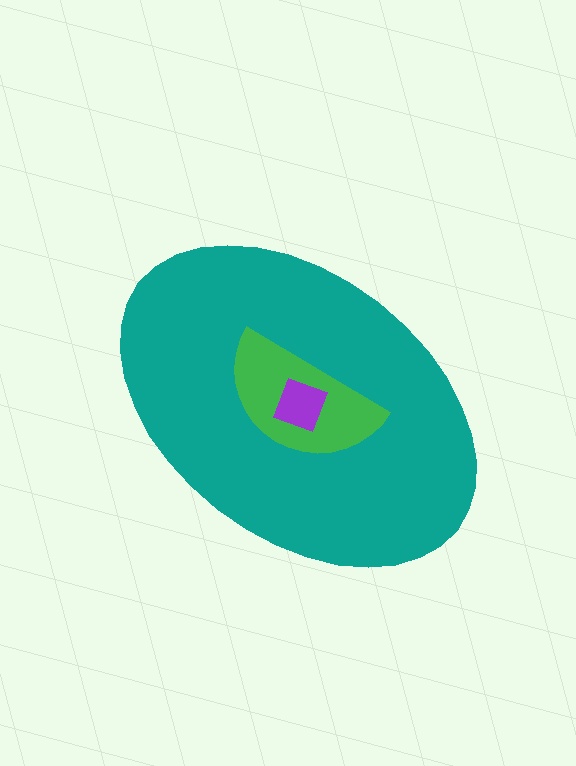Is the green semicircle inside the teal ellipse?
Yes.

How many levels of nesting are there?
3.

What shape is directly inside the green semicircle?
The purple square.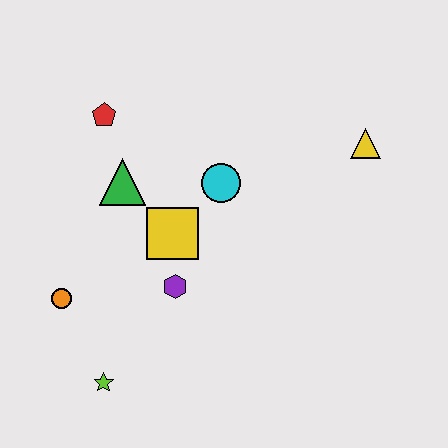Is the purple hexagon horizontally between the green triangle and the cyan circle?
Yes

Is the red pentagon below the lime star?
No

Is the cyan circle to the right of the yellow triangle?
No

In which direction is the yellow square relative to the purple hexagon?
The yellow square is above the purple hexagon.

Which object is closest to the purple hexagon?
The yellow square is closest to the purple hexagon.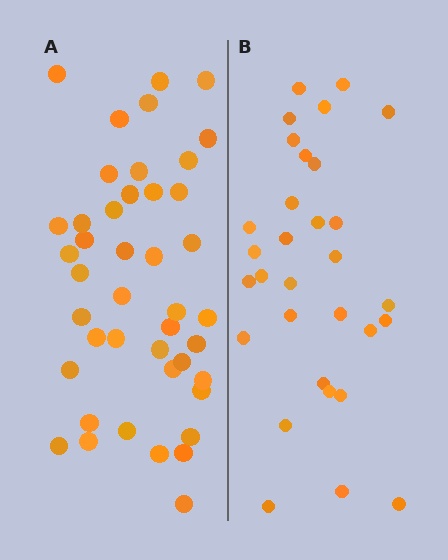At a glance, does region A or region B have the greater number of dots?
Region A (the left region) has more dots.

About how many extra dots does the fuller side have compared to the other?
Region A has roughly 12 or so more dots than region B.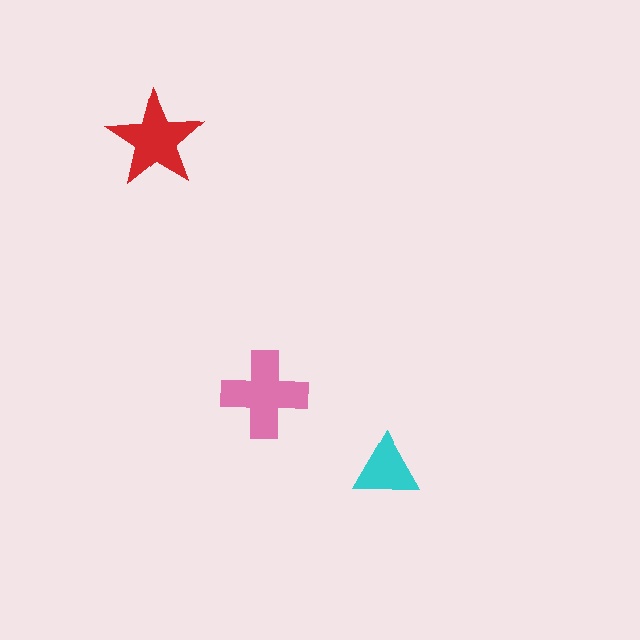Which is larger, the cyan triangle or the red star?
The red star.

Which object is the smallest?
The cyan triangle.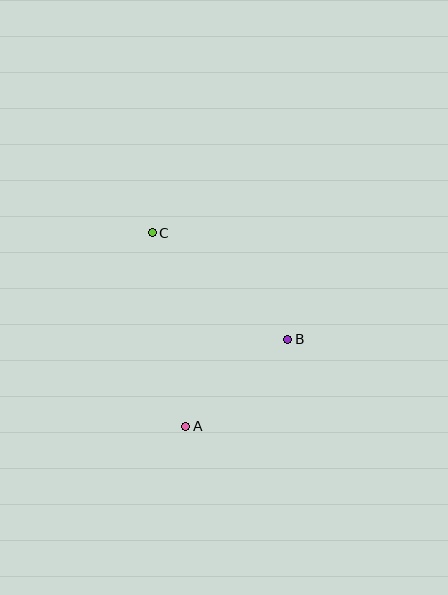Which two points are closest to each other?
Points A and B are closest to each other.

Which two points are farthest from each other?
Points A and C are farthest from each other.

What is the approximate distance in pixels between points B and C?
The distance between B and C is approximately 172 pixels.